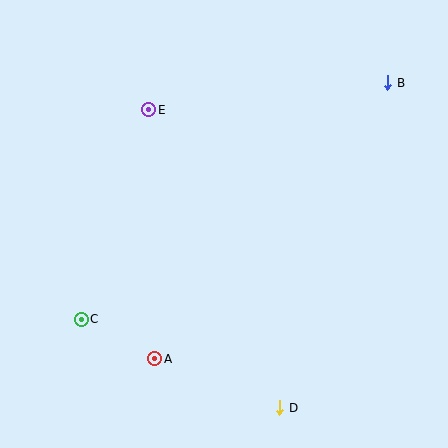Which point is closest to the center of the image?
Point E at (149, 110) is closest to the center.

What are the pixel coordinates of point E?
Point E is at (149, 110).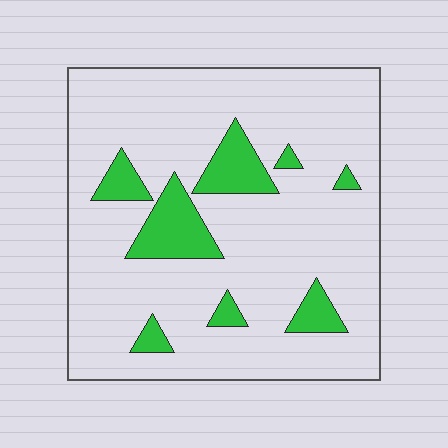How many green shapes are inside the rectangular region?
8.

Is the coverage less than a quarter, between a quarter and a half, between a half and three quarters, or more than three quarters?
Less than a quarter.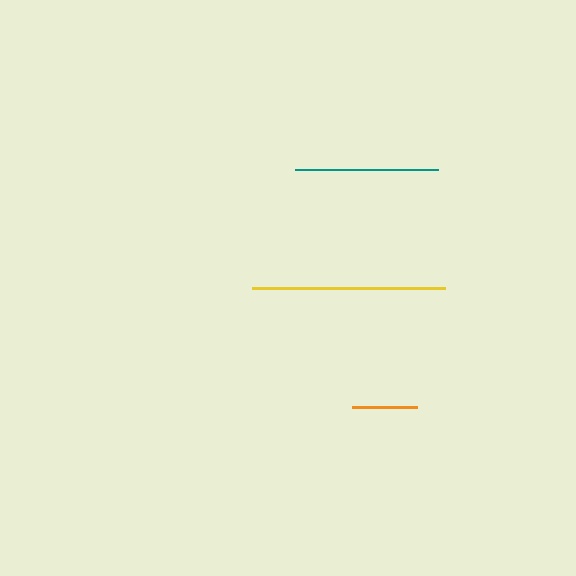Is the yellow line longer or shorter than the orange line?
The yellow line is longer than the orange line.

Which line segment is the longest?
The yellow line is the longest at approximately 193 pixels.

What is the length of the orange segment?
The orange segment is approximately 65 pixels long.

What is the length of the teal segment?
The teal segment is approximately 143 pixels long.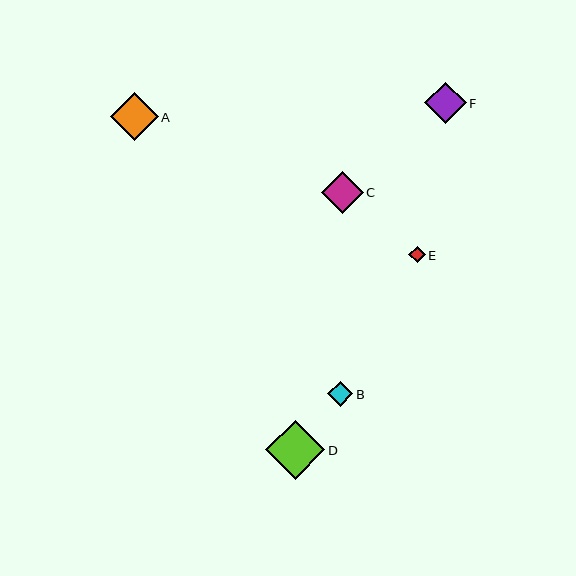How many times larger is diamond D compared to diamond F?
Diamond D is approximately 1.4 times the size of diamond F.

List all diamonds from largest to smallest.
From largest to smallest: D, A, C, F, B, E.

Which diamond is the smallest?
Diamond E is the smallest with a size of approximately 17 pixels.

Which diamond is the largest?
Diamond D is the largest with a size of approximately 59 pixels.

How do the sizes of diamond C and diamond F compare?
Diamond C and diamond F are approximately the same size.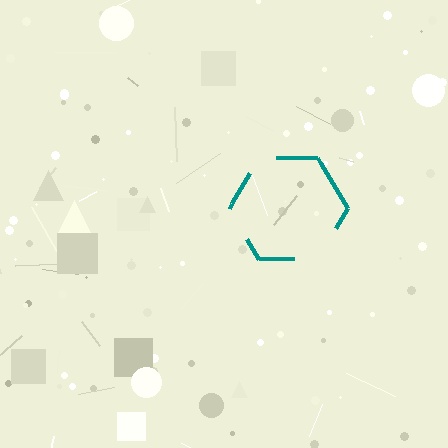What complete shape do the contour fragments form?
The contour fragments form a hexagon.